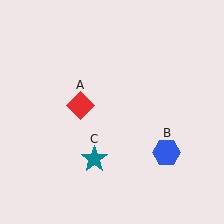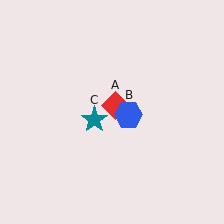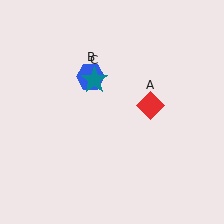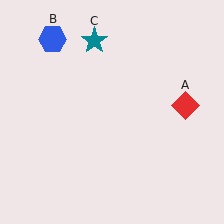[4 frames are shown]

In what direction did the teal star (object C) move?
The teal star (object C) moved up.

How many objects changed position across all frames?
3 objects changed position: red diamond (object A), blue hexagon (object B), teal star (object C).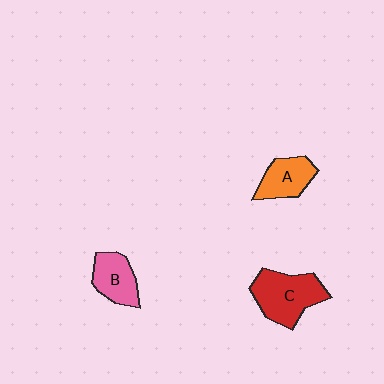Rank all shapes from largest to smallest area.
From largest to smallest: C (red), B (pink), A (orange).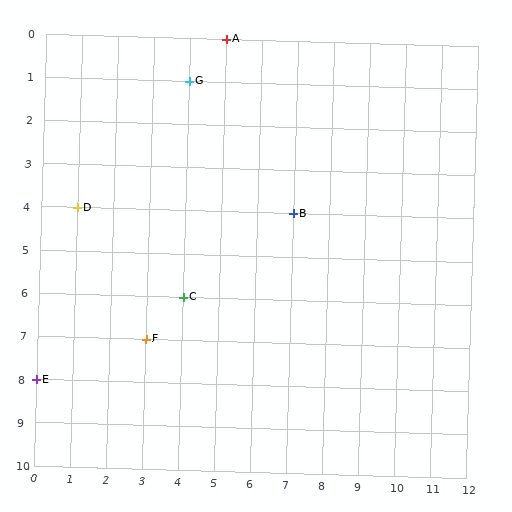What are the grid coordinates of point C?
Point C is at grid coordinates (4, 6).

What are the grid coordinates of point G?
Point G is at grid coordinates (4, 1).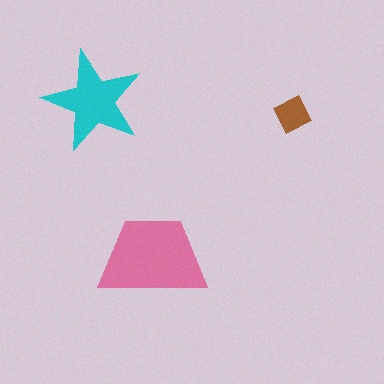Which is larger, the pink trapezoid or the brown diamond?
The pink trapezoid.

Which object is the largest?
The pink trapezoid.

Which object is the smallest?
The brown diamond.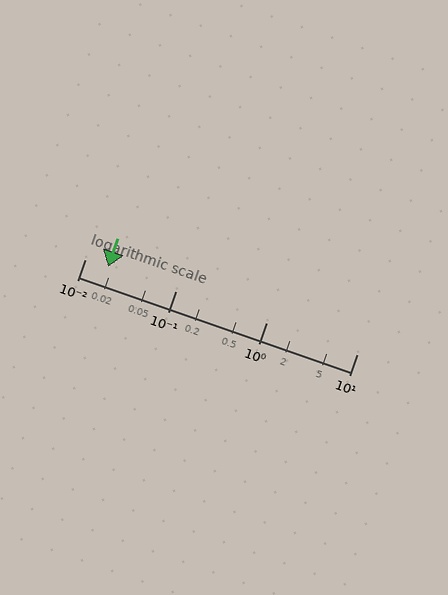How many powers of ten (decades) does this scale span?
The scale spans 3 decades, from 0.01 to 10.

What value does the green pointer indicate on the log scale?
The pointer indicates approximately 0.018.